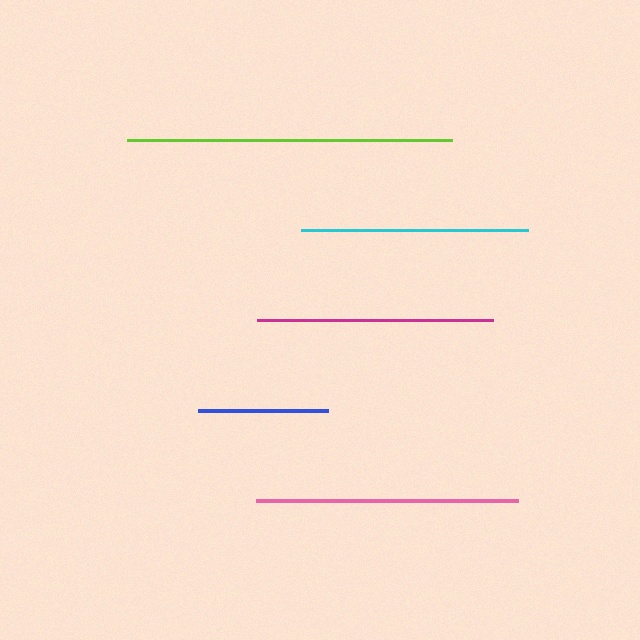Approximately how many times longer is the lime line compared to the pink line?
The lime line is approximately 1.2 times the length of the pink line.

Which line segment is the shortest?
The blue line is the shortest at approximately 130 pixels.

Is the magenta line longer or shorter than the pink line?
The pink line is longer than the magenta line.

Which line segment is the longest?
The lime line is the longest at approximately 325 pixels.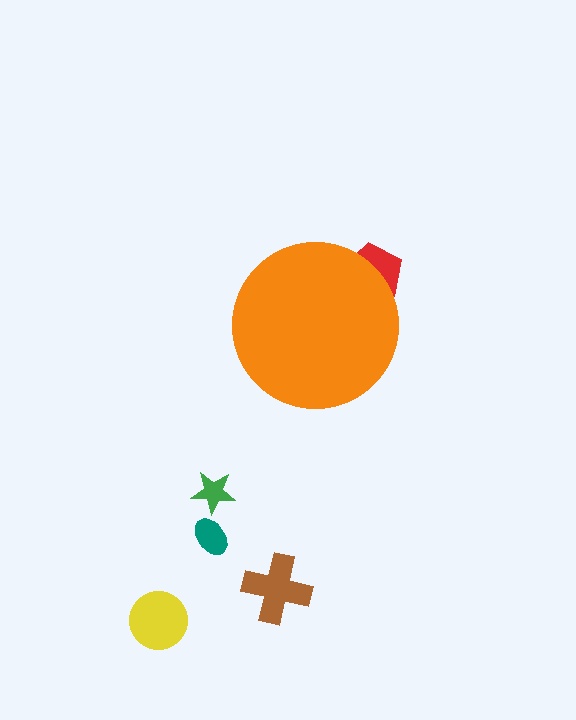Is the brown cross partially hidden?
No, the brown cross is fully visible.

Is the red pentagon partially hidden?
Yes, the red pentagon is partially hidden behind the orange circle.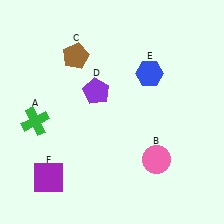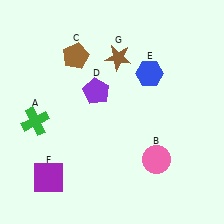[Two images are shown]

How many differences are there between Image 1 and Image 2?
There is 1 difference between the two images.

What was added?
A brown star (G) was added in Image 2.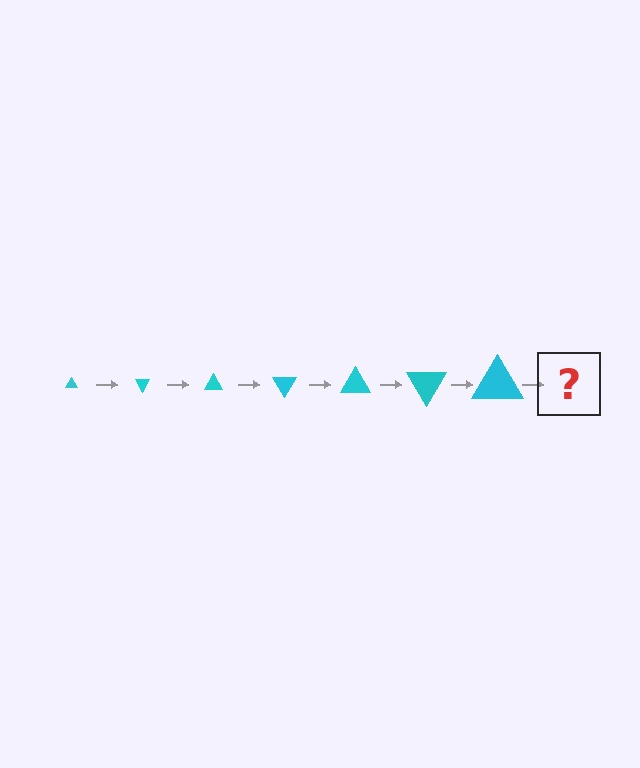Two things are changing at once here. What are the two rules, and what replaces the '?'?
The two rules are that the triangle grows larger each step and it rotates 60 degrees each step. The '?' should be a triangle, larger than the previous one and rotated 420 degrees from the start.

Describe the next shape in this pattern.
It should be a triangle, larger than the previous one and rotated 420 degrees from the start.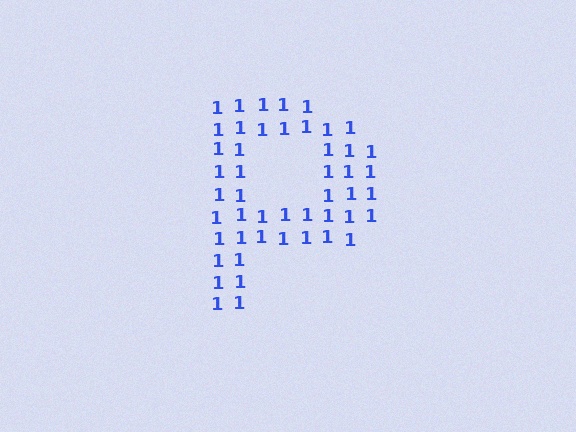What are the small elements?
The small elements are digit 1's.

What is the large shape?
The large shape is the letter P.